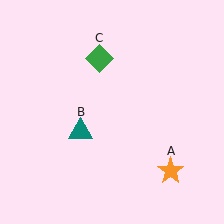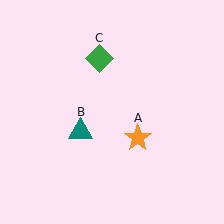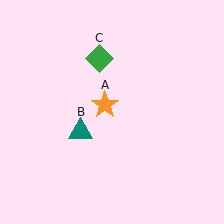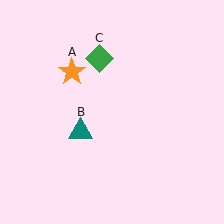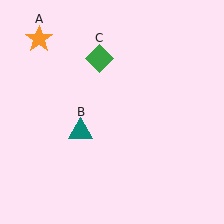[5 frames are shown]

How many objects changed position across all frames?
1 object changed position: orange star (object A).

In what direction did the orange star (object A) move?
The orange star (object A) moved up and to the left.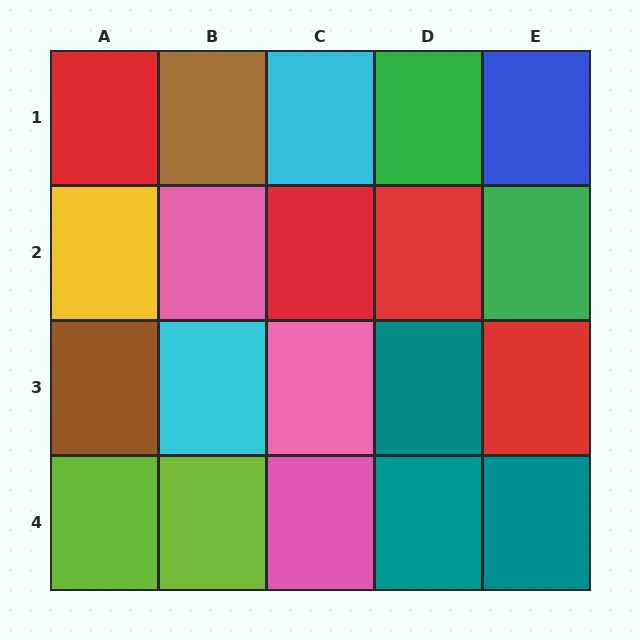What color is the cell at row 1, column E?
Blue.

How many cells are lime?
2 cells are lime.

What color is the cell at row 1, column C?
Cyan.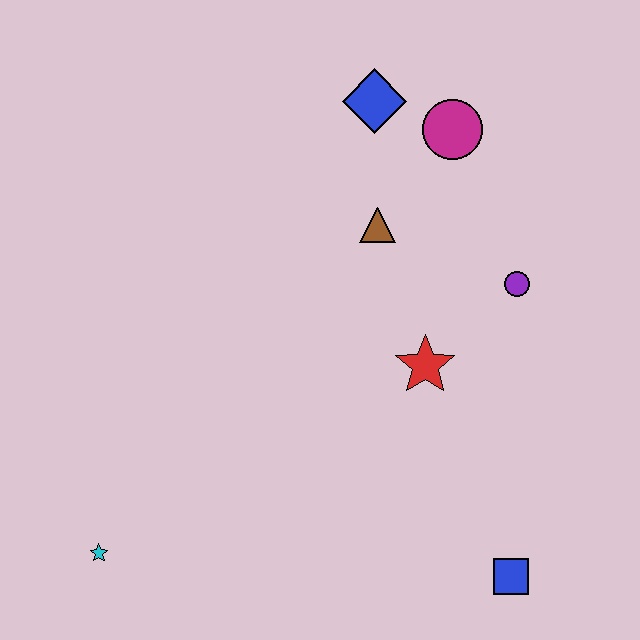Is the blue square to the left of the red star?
No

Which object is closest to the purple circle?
The red star is closest to the purple circle.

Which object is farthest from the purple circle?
The cyan star is farthest from the purple circle.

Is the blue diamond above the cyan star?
Yes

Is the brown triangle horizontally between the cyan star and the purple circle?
Yes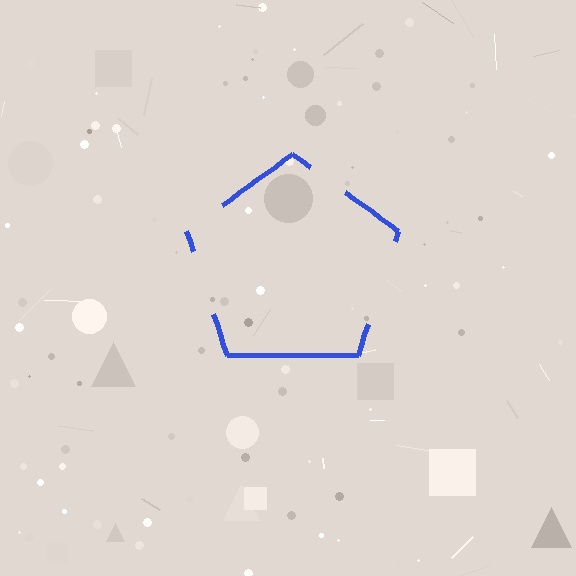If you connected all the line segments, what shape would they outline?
They would outline a pentagon.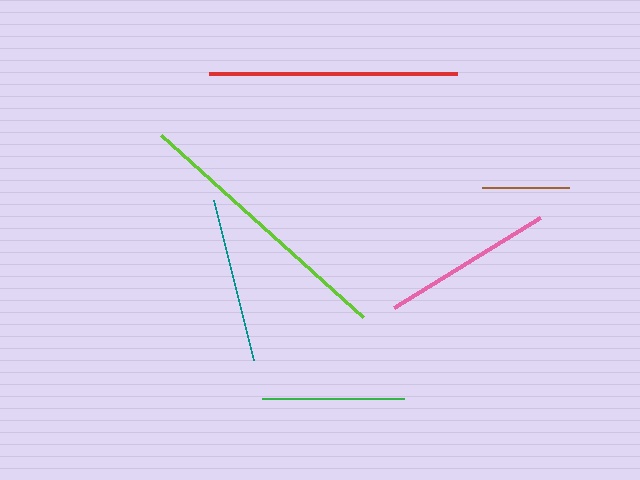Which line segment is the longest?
The lime line is the longest at approximately 272 pixels.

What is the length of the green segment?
The green segment is approximately 142 pixels long.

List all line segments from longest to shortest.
From longest to shortest: lime, red, pink, teal, green, brown.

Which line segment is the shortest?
The brown line is the shortest at approximately 87 pixels.